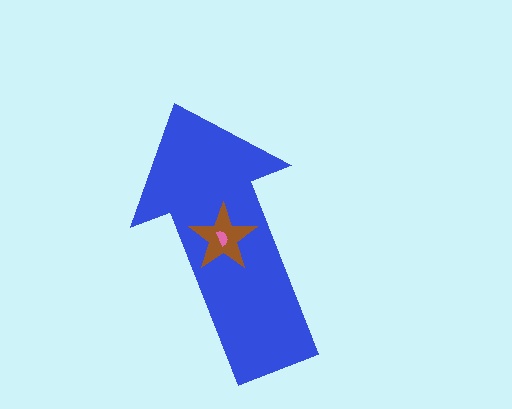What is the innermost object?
The pink semicircle.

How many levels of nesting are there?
3.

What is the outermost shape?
The blue arrow.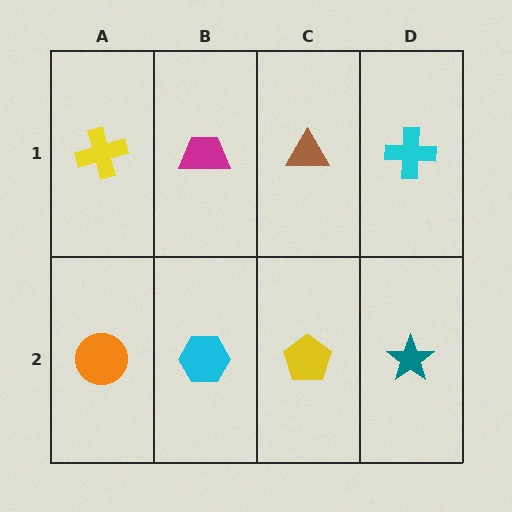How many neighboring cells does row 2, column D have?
2.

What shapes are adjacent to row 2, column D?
A cyan cross (row 1, column D), a yellow pentagon (row 2, column C).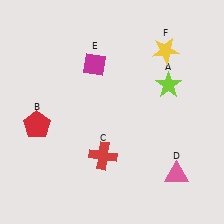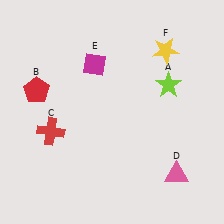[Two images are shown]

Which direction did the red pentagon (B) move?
The red pentagon (B) moved up.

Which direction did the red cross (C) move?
The red cross (C) moved left.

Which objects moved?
The objects that moved are: the red pentagon (B), the red cross (C).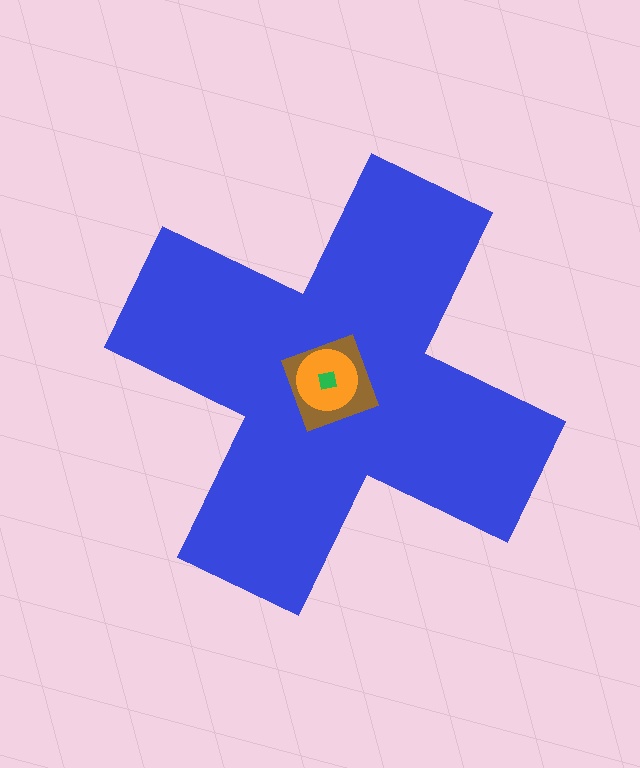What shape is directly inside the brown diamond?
The orange circle.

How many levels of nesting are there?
4.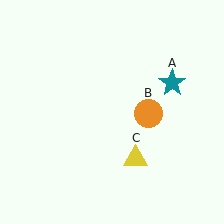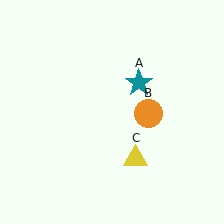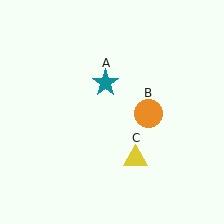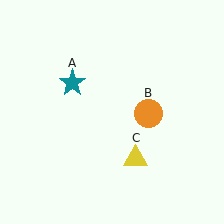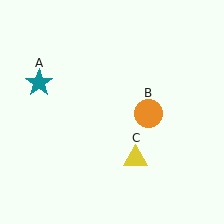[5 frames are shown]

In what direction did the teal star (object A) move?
The teal star (object A) moved left.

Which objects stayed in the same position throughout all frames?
Orange circle (object B) and yellow triangle (object C) remained stationary.